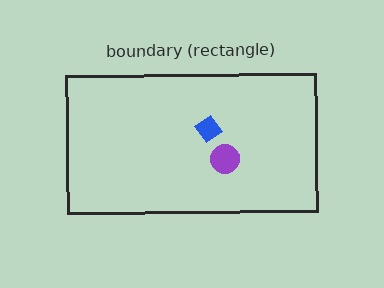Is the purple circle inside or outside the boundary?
Inside.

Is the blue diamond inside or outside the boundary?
Inside.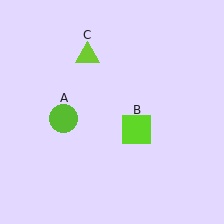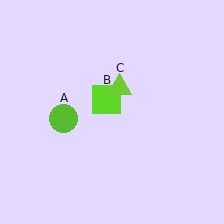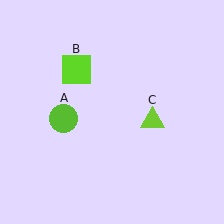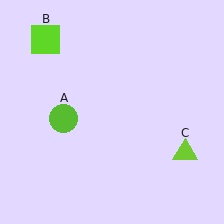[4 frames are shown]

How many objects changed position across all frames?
2 objects changed position: lime square (object B), lime triangle (object C).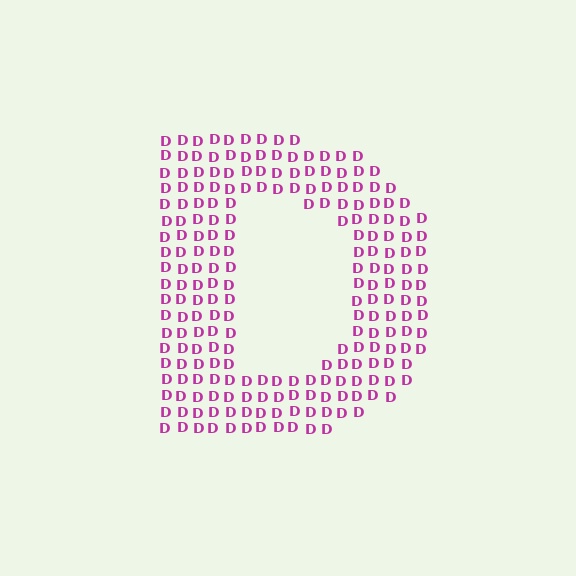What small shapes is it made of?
It is made of small letter D's.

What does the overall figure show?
The overall figure shows the letter D.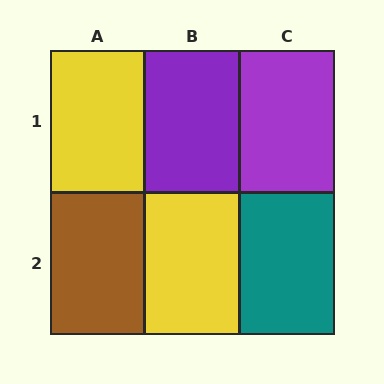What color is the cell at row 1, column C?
Purple.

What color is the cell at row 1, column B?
Purple.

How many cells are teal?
1 cell is teal.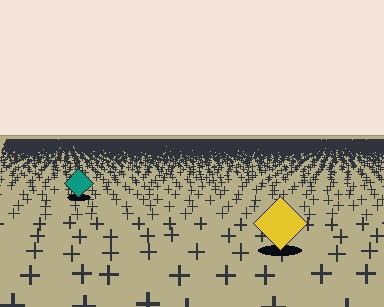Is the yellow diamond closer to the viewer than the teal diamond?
Yes. The yellow diamond is closer — you can tell from the texture gradient: the ground texture is coarser near it.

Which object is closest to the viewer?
The yellow diamond is closest. The texture marks near it are larger and more spread out.